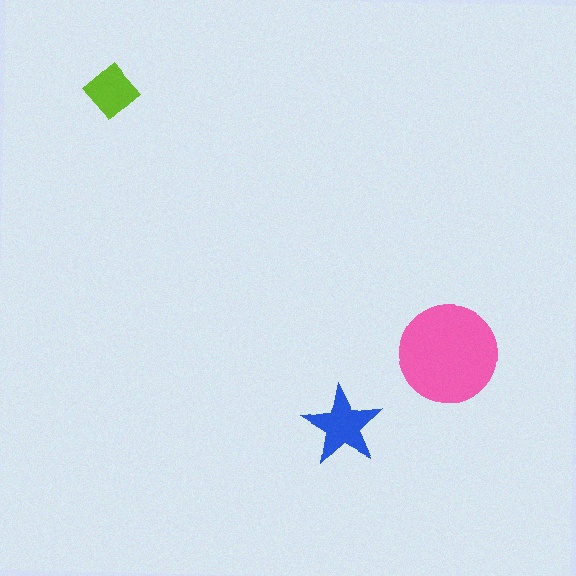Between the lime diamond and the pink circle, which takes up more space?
The pink circle.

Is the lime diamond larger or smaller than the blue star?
Smaller.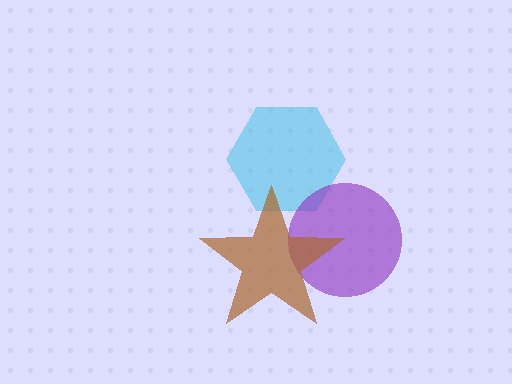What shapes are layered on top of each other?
The layered shapes are: a cyan hexagon, a purple circle, a brown star.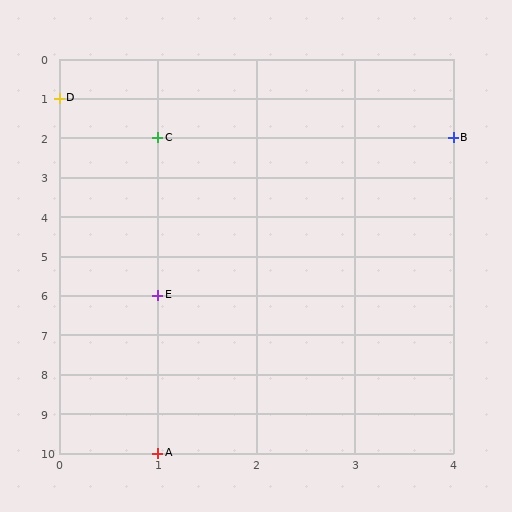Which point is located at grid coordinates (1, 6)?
Point E is at (1, 6).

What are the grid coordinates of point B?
Point B is at grid coordinates (4, 2).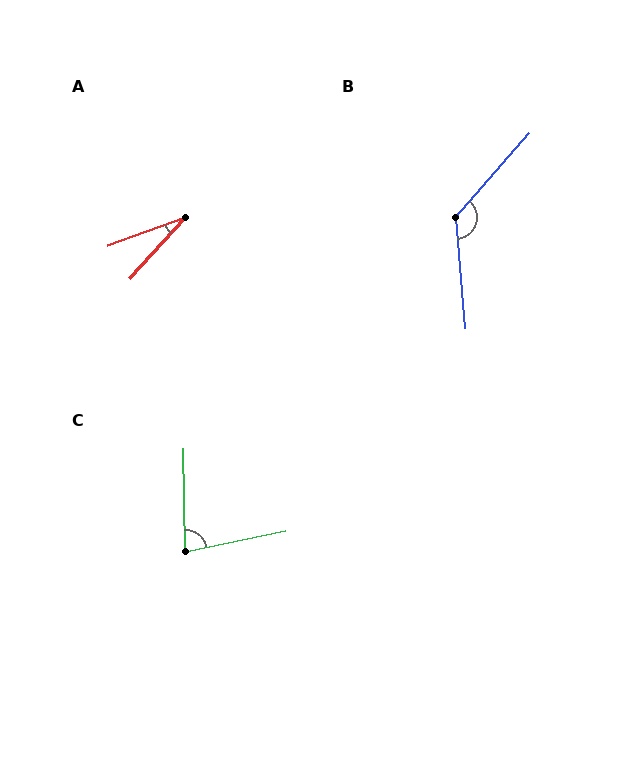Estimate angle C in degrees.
Approximately 80 degrees.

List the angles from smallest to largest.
A (28°), C (80°), B (133°).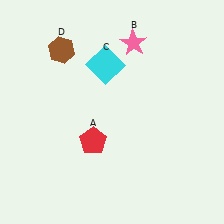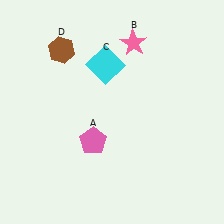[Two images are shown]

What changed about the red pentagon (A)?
In Image 1, A is red. In Image 2, it changed to pink.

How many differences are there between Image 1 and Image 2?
There is 1 difference between the two images.